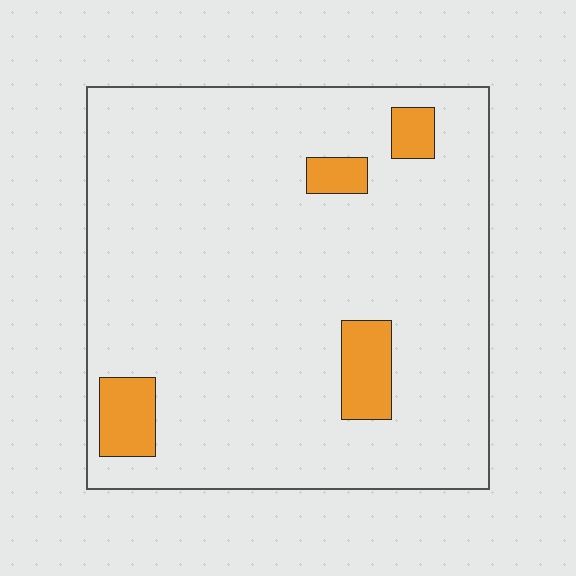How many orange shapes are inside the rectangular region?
4.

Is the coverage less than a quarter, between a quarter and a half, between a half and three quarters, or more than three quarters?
Less than a quarter.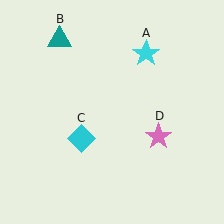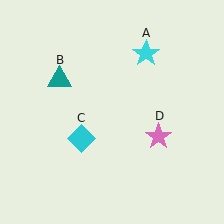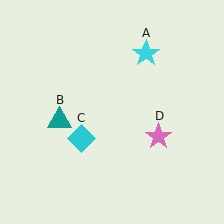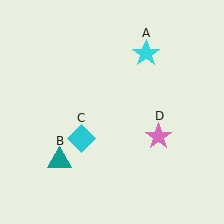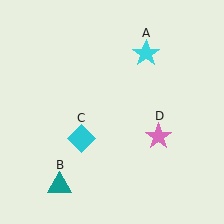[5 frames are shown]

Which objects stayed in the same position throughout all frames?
Cyan star (object A) and cyan diamond (object C) and pink star (object D) remained stationary.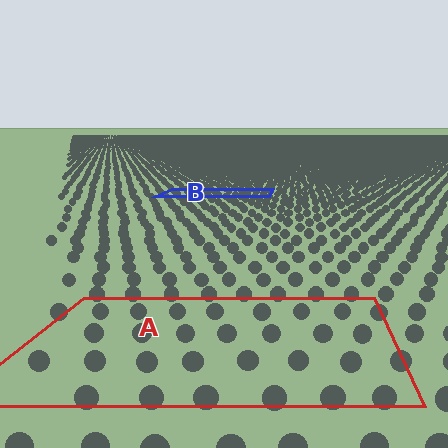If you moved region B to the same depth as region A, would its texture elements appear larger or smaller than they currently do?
They would appear larger. At a closer depth, the same texture elements are projected at a bigger on-screen size.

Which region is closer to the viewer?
Region A is closer. The texture elements there are larger and more spread out.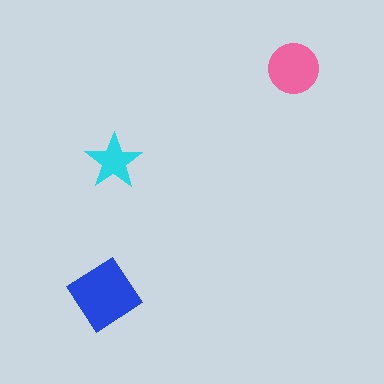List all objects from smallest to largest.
The cyan star, the pink circle, the blue diamond.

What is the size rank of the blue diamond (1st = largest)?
1st.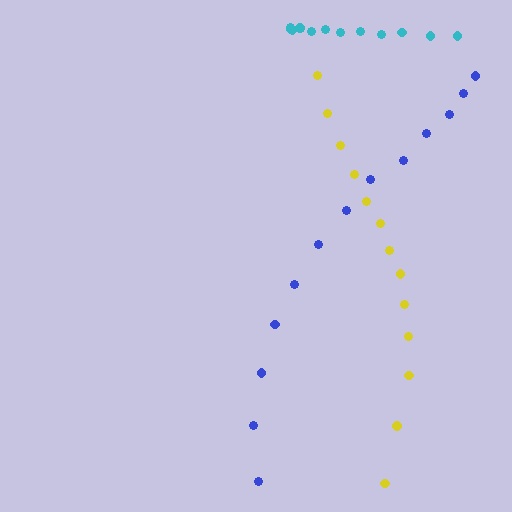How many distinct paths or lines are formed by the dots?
There are 3 distinct paths.